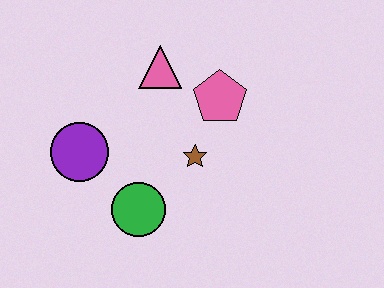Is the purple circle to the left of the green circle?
Yes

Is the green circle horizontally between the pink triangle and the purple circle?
Yes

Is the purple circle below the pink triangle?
Yes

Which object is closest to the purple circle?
The green circle is closest to the purple circle.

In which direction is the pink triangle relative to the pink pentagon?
The pink triangle is to the left of the pink pentagon.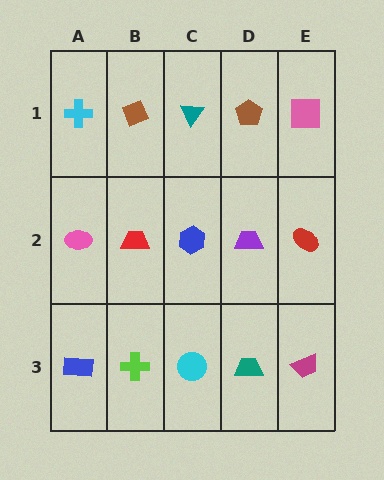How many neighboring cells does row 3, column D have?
3.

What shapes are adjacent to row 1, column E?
A red ellipse (row 2, column E), a brown pentagon (row 1, column D).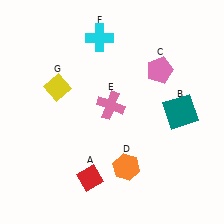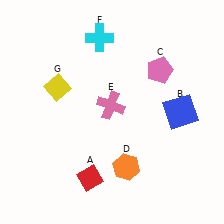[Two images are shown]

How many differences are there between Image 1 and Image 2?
There is 1 difference between the two images.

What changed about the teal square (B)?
In Image 1, B is teal. In Image 2, it changed to blue.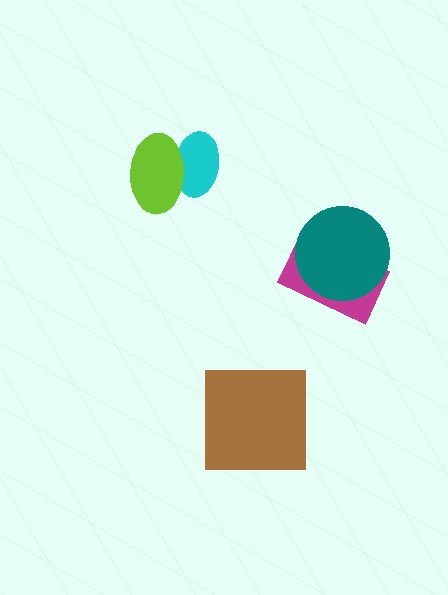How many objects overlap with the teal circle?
1 object overlaps with the teal circle.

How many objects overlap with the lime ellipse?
1 object overlaps with the lime ellipse.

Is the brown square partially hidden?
No, no other shape covers it.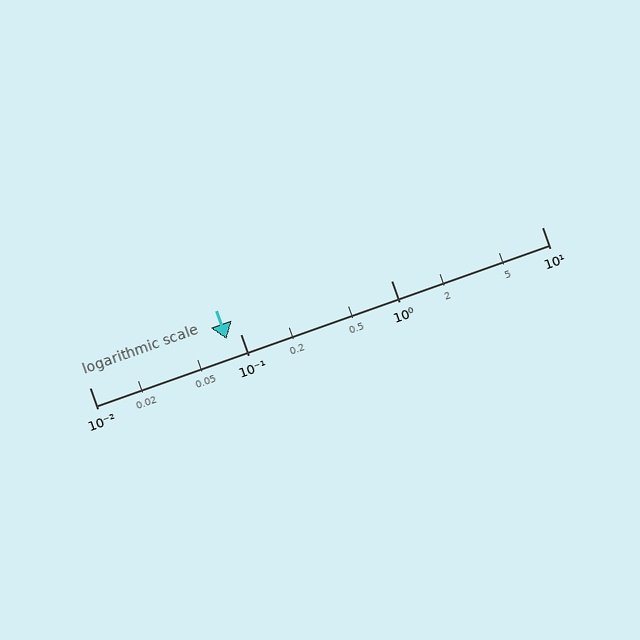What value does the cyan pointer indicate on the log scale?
The pointer indicates approximately 0.081.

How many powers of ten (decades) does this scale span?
The scale spans 3 decades, from 0.01 to 10.